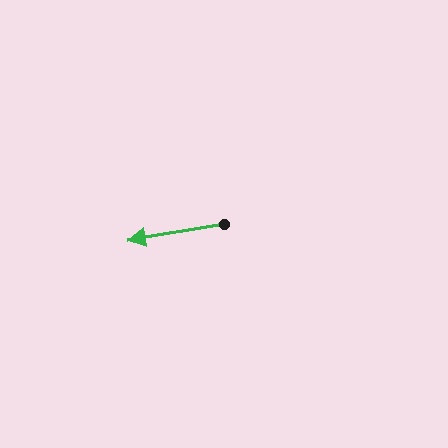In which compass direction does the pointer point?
West.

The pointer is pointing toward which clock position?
Roughly 9 o'clock.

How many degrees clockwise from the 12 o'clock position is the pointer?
Approximately 260 degrees.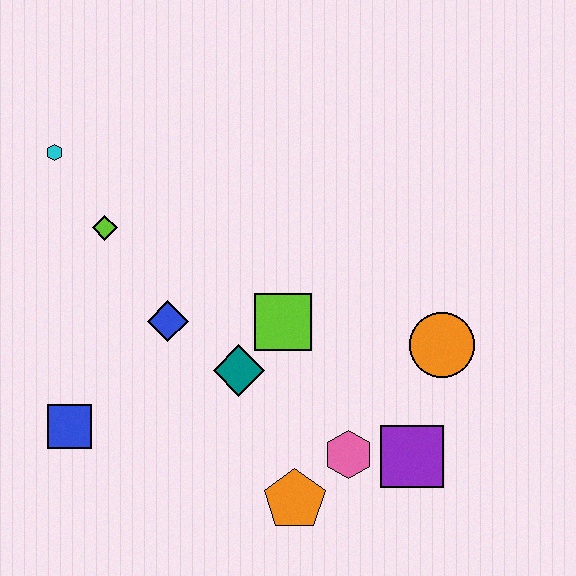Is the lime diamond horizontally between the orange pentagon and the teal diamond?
No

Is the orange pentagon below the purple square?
Yes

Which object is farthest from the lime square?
The cyan hexagon is farthest from the lime square.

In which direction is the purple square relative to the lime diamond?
The purple square is to the right of the lime diamond.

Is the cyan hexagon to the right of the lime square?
No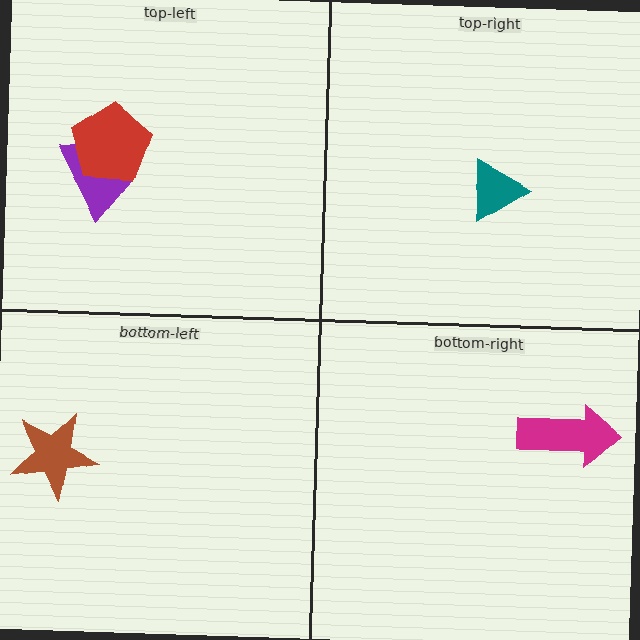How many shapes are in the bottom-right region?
1.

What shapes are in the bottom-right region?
The magenta arrow.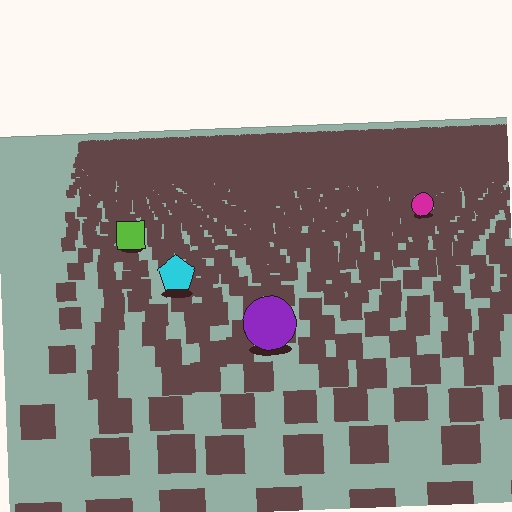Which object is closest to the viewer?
The purple circle is closest. The texture marks near it are larger and more spread out.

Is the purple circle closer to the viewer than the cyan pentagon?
Yes. The purple circle is closer — you can tell from the texture gradient: the ground texture is coarser near it.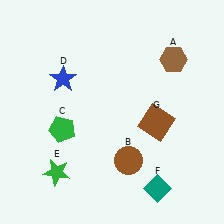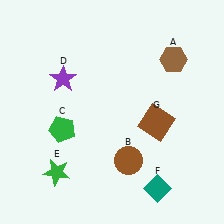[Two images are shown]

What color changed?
The star (D) changed from blue in Image 1 to purple in Image 2.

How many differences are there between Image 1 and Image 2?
There is 1 difference between the two images.